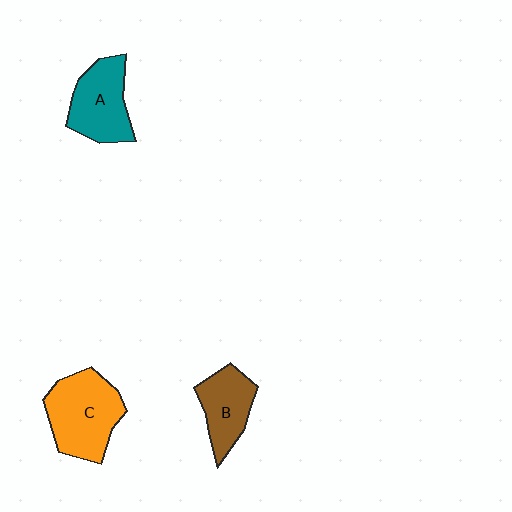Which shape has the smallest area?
Shape B (brown).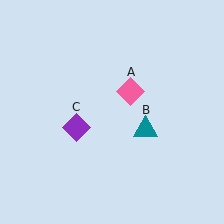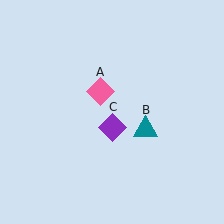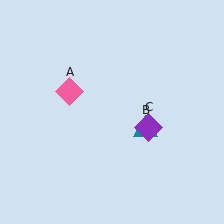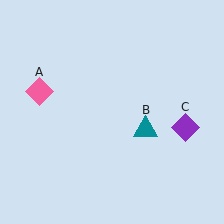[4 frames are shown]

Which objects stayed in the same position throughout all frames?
Teal triangle (object B) remained stationary.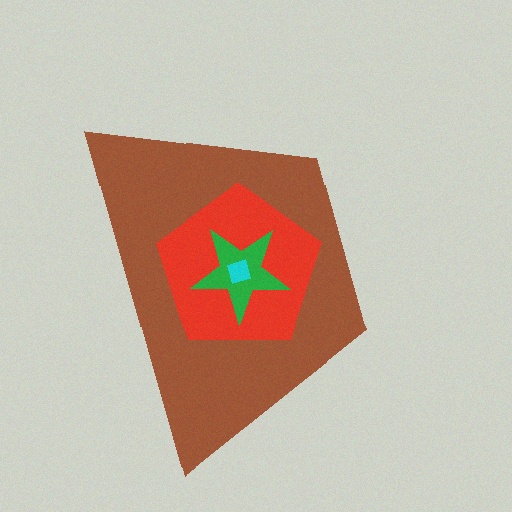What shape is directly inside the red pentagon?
The green star.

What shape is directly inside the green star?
The cyan diamond.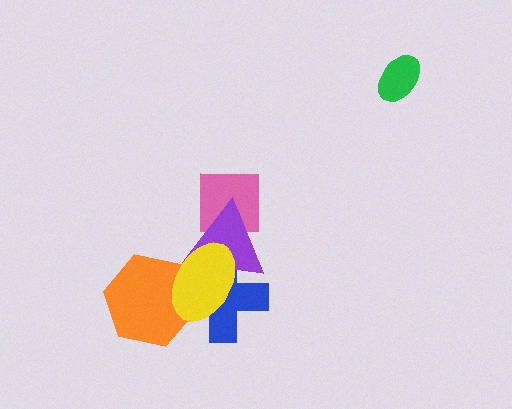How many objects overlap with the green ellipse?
0 objects overlap with the green ellipse.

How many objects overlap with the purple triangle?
3 objects overlap with the purple triangle.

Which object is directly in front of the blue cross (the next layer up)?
The orange hexagon is directly in front of the blue cross.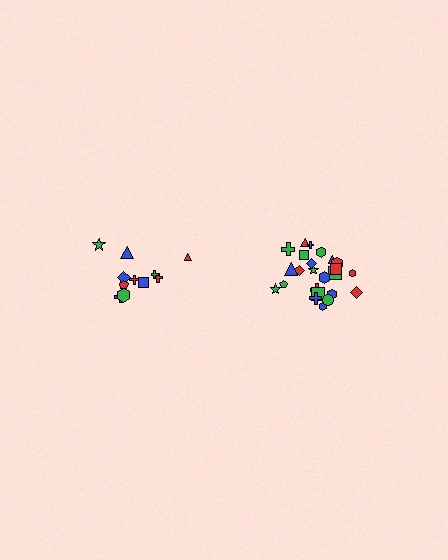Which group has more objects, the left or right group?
The right group.